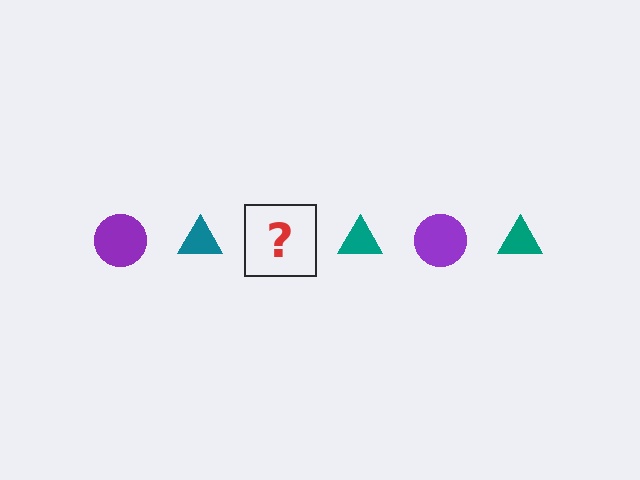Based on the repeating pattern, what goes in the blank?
The blank should be a purple circle.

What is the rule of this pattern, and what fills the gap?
The rule is that the pattern alternates between purple circle and teal triangle. The gap should be filled with a purple circle.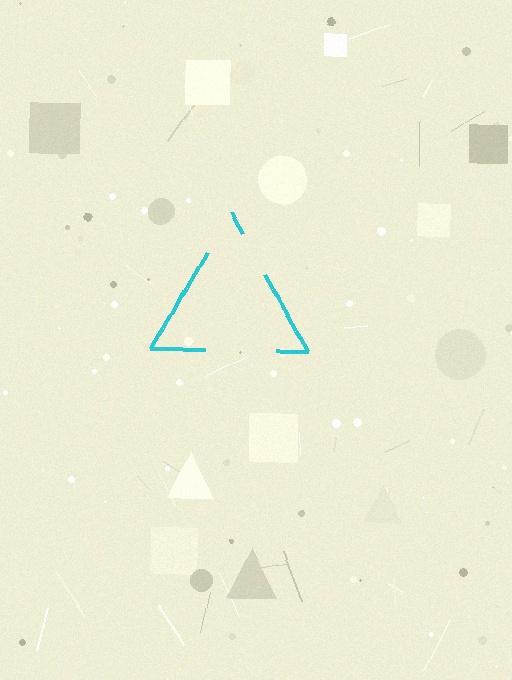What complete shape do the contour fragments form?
The contour fragments form a triangle.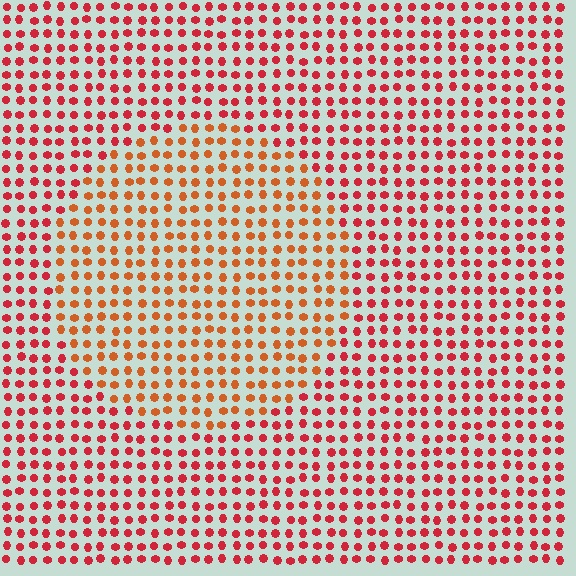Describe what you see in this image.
The image is filled with small red elements in a uniform arrangement. A circle-shaped region is visible where the elements are tinted to a slightly different hue, forming a subtle color boundary.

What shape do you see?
I see a circle.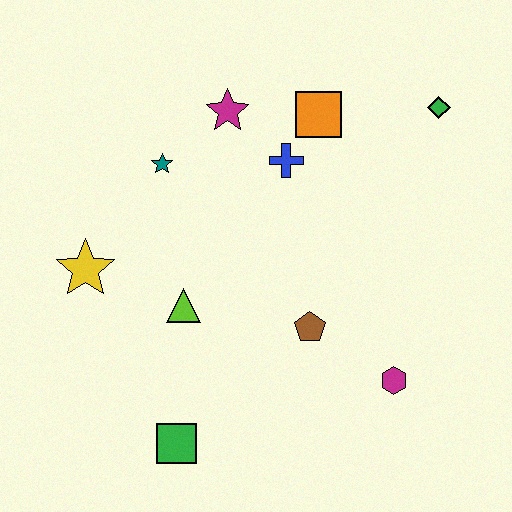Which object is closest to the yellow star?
The lime triangle is closest to the yellow star.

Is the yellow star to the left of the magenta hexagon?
Yes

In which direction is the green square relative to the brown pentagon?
The green square is to the left of the brown pentagon.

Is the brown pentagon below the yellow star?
Yes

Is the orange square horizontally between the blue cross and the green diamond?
Yes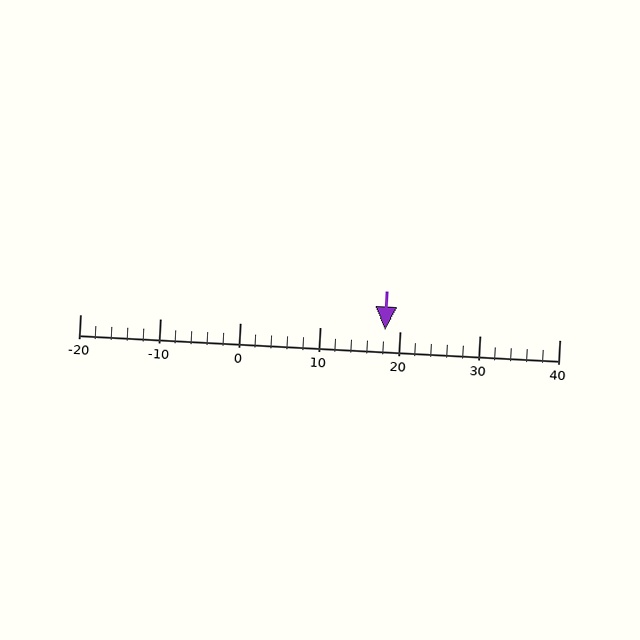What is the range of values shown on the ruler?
The ruler shows values from -20 to 40.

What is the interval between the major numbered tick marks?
The major tick marks are spaced 10 units apart.